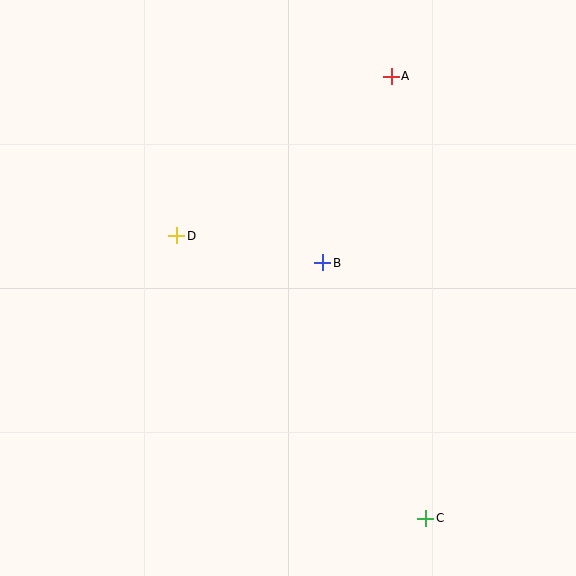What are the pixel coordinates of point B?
Point B is at (323, 263).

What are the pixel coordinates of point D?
Point D is at (177, 236).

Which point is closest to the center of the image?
Point B at (323, 263) is closest to the center.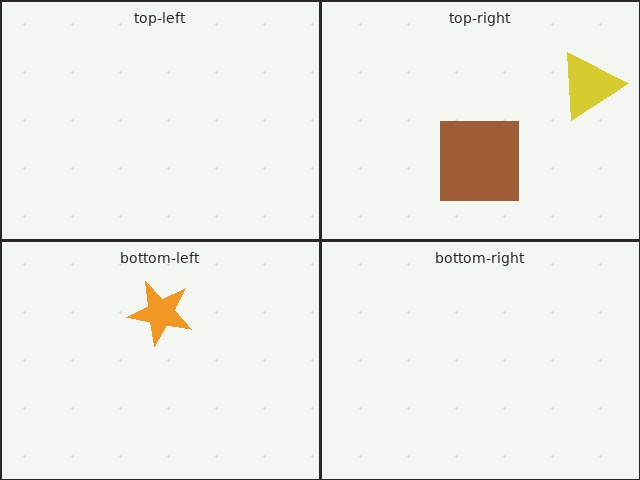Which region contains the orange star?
The bottom-left region.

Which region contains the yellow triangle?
The top-right region.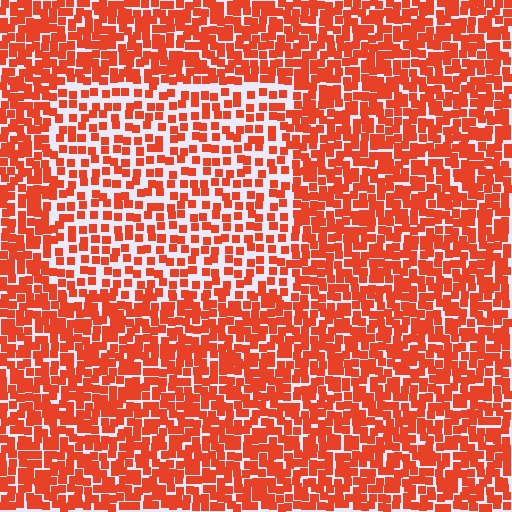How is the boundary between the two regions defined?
The boundary is defined by a change in element density (approximately 1.8x ratio). All elements are the same color, size, and shape.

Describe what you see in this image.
The image contains small red elements arranged at two different densities. A rectangle-shaped region is visible where the elements are less densely packed than the surrounding area.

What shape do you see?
I see a rectangle.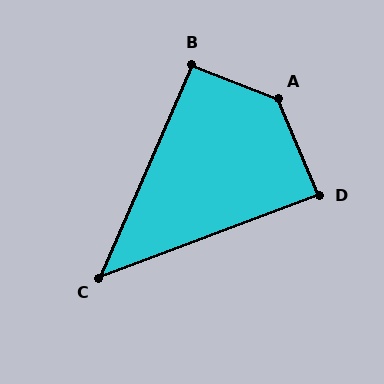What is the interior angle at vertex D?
Approximately 88 degrees (approximately right).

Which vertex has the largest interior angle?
A, at approximately 134 degrees.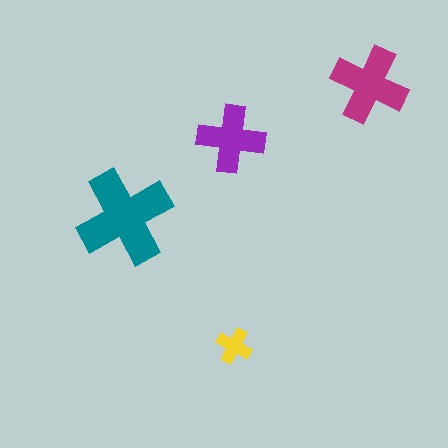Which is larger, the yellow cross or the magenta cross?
The magenta one.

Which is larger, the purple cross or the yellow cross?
The purple one.